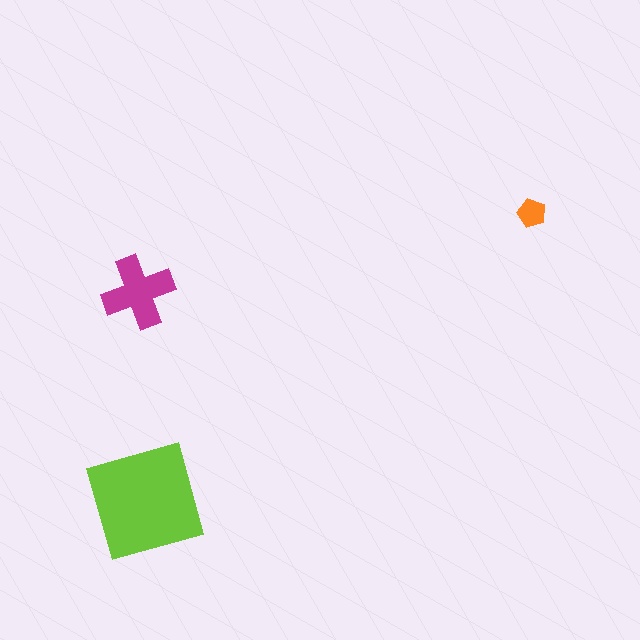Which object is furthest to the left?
The magenta cross is leftmost.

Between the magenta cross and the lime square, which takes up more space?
The lime square.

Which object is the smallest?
The orange pentagon.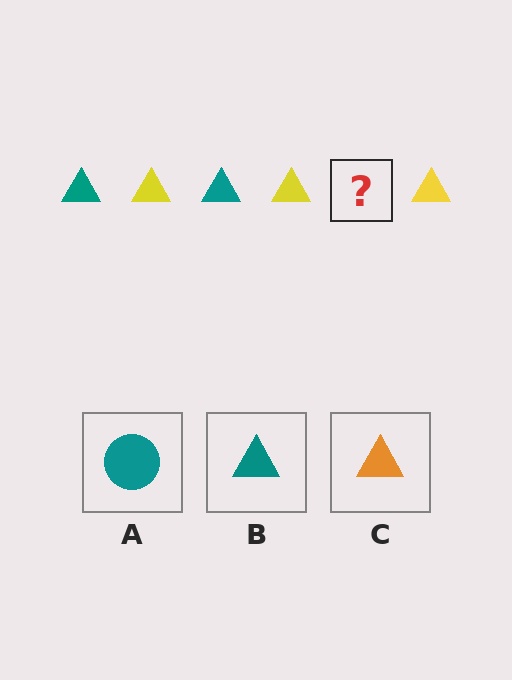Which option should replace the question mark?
Option B.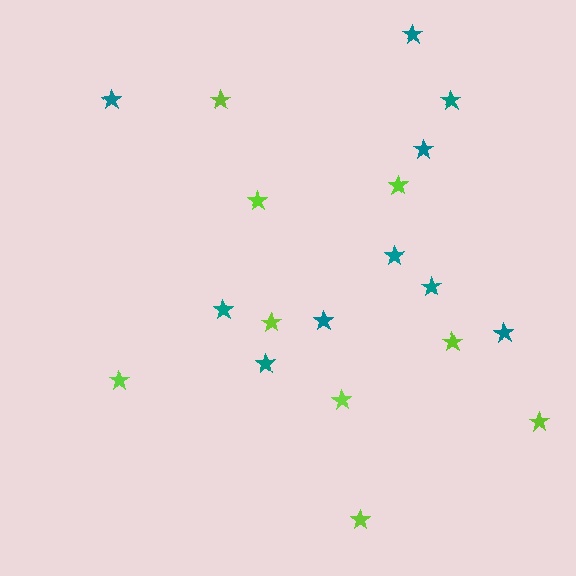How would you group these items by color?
There are 2 groups: one group of teal stars (10) and one group of lime stars (9).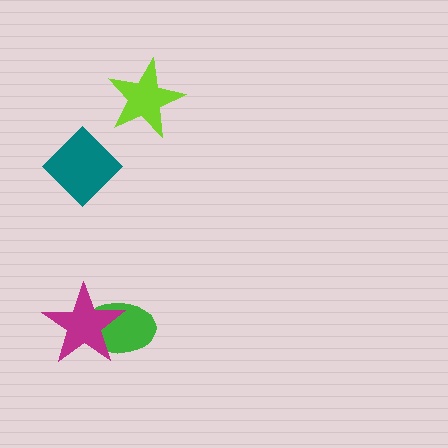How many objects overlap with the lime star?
0 objects overlap with the lime star.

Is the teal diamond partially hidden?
No, no other shape covers it.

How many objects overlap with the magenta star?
1 object overlaps with the magenta star.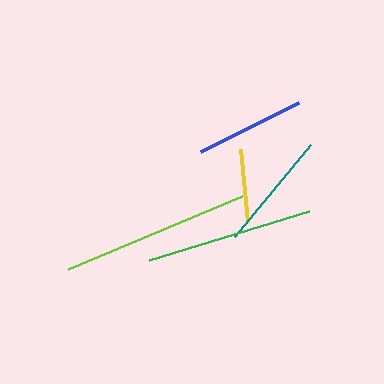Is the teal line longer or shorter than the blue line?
The teal line is longer than the blue line.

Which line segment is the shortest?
The yellow line is the shortest at approximately 73 pixels.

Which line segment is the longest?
The lime line is the longest at approximately 188 pixels.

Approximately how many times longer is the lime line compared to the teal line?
The lime line is approximately 1.6 times the length of the teal line.